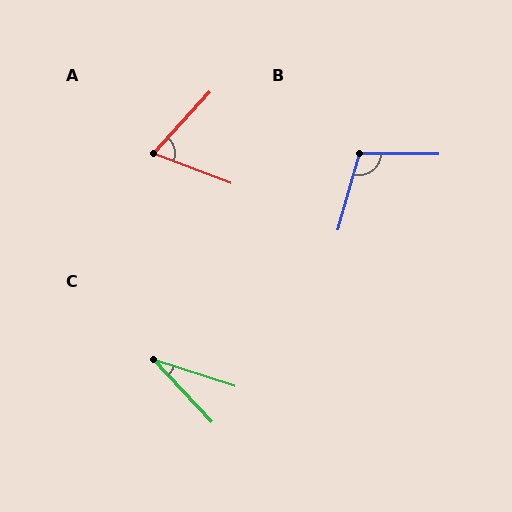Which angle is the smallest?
C, at approximately 29 degrees.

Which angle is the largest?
B, at approximately 105 degrees.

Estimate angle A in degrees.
Approximately 69 degrees.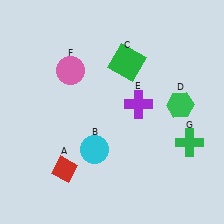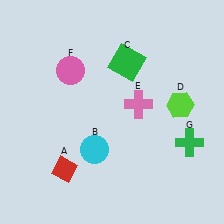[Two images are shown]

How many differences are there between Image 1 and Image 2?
There are 2 differences between the two images.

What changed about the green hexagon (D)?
In Image 1, D is green. In Image 2, it changed to lime.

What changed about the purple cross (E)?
In Image 1, E is purple. In Image 2, it changed to pink.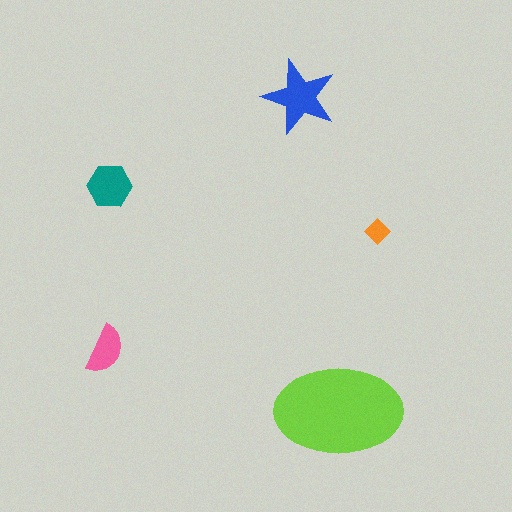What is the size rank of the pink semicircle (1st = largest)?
4th.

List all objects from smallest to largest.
The orange diamond, the pink semicircle, the teal hexagon, the blue star, the lime ellipse.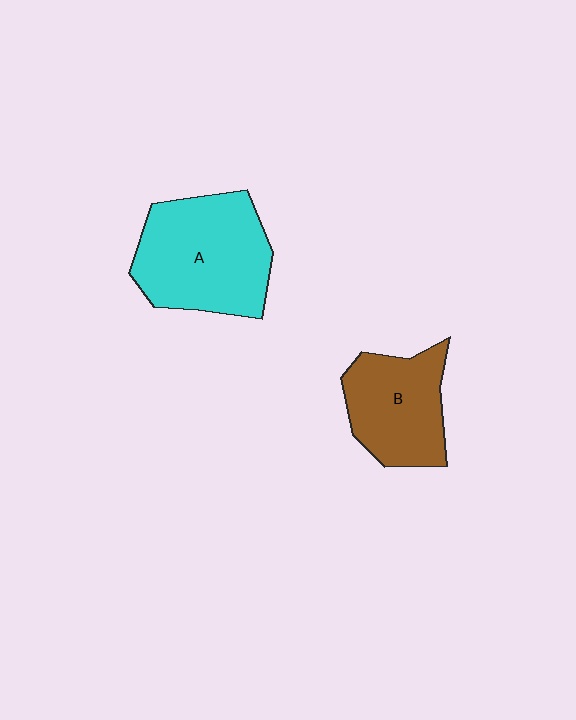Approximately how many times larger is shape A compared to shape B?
Approximately 1.4 times.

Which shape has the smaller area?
Shape B (brown).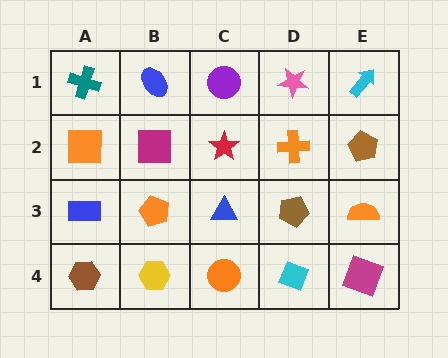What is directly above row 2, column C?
A purple circle.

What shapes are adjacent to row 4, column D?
A brown pentagon (row 3, column D), an orange circle (row 4, column C), a magenta square (row 4, column E).